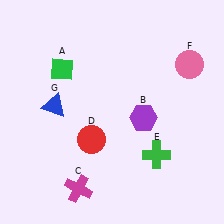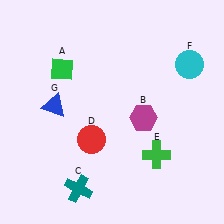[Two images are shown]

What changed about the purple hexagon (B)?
In Image 1, B is purple. In Image 2, it changed to magenta.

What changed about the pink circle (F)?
In Image 1, F is pink. In Image 2, it changed to cyan.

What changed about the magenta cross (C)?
In Image 1, C is magenta. In Image 2, it changed to teal.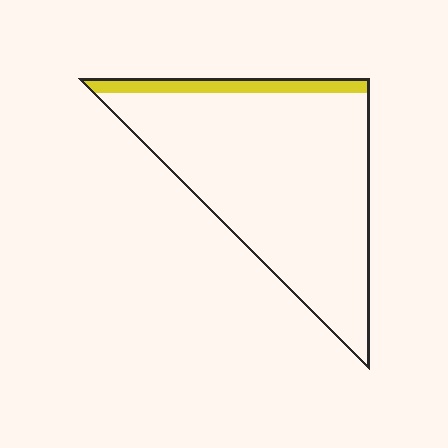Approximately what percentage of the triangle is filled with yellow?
Approximately 10%.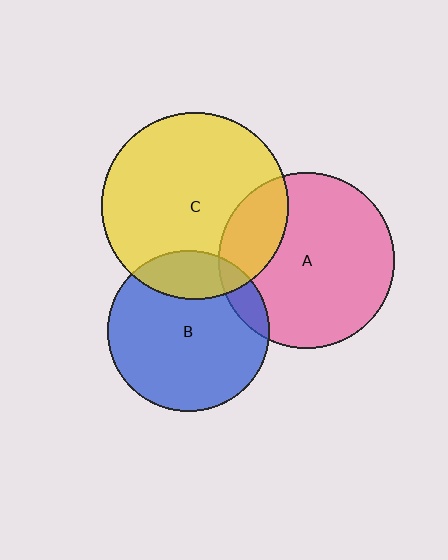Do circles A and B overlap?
Yes.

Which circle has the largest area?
Circle C (yellow).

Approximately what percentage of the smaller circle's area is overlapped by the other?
Approximately 10%.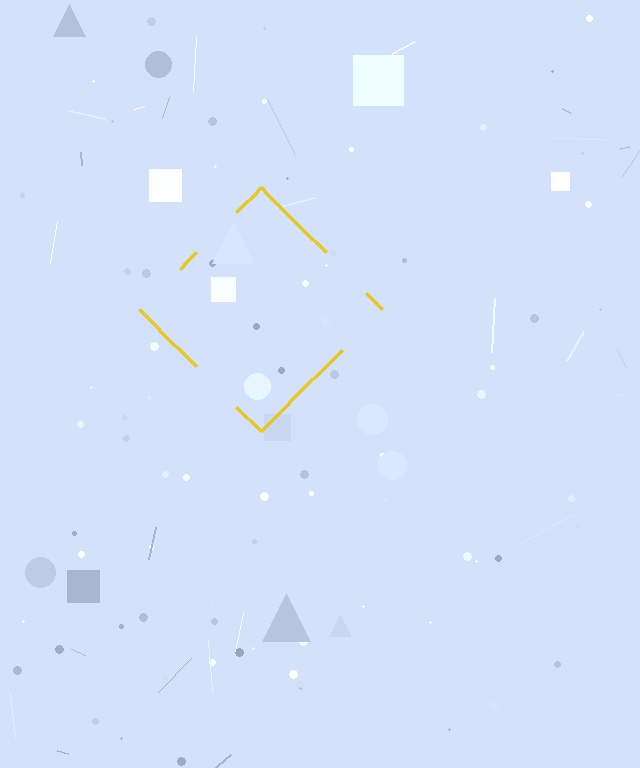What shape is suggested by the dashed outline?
The dashed outline suggests a diamond.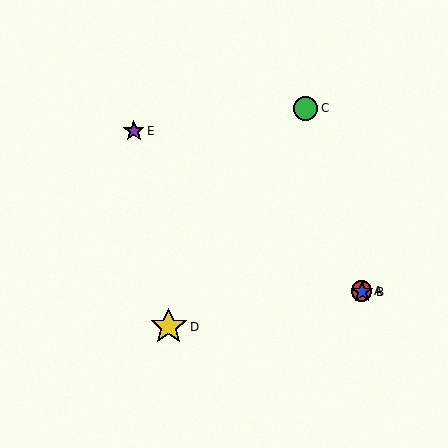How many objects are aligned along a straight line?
3 objects (A, B, E) are aligned along a straight line.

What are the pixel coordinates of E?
Object E is at (134, 131).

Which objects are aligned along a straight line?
Objects A, B, E are aligned along a straight line.